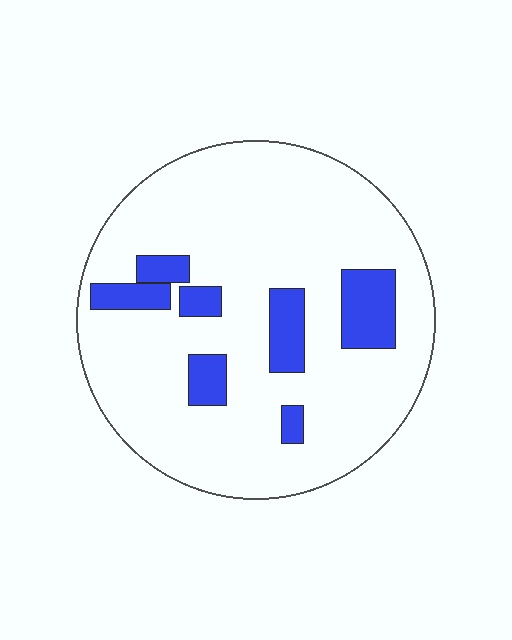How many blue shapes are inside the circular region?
7.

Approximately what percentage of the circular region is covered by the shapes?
Approximately 15%.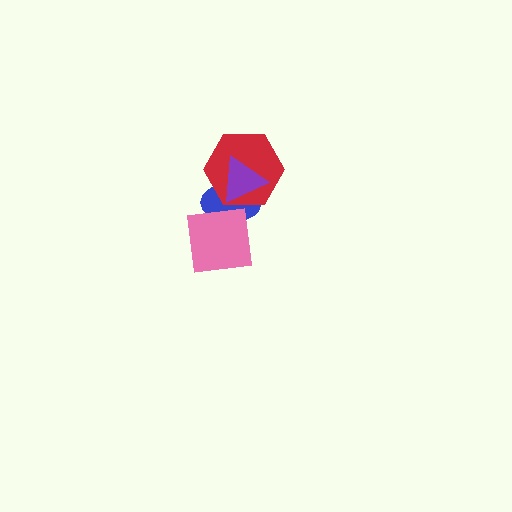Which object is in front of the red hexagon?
The purple triangle is in front of the red hexagon.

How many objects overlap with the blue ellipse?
3 objects overlap with the blue ellipse.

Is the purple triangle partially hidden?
No, no other shape covers it.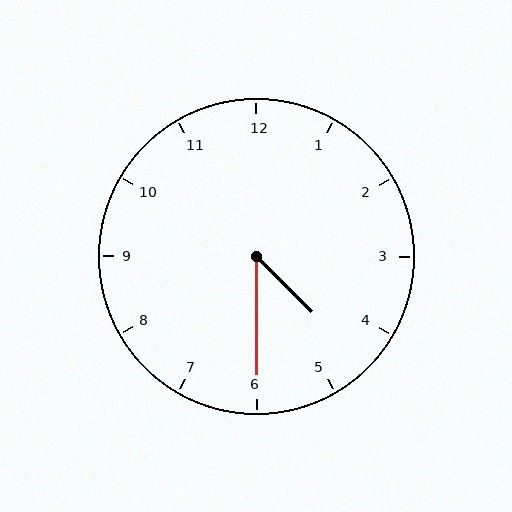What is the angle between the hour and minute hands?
Approximately 45 degrees.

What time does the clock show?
4:30.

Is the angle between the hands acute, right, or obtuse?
It is acute.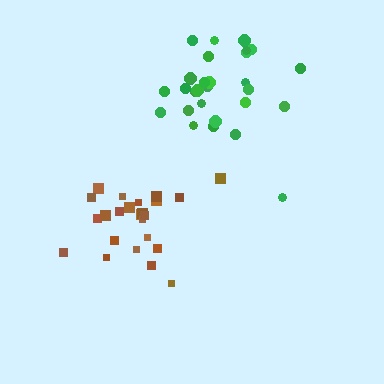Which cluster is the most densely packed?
Green.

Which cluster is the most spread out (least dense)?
Brown.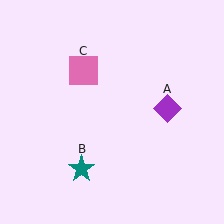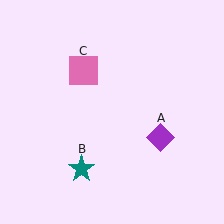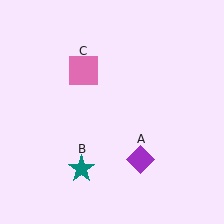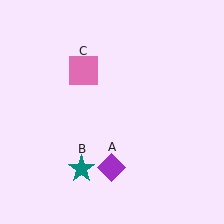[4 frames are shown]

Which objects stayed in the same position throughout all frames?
Teal star (object B) and pink square (object C) remained stationary.